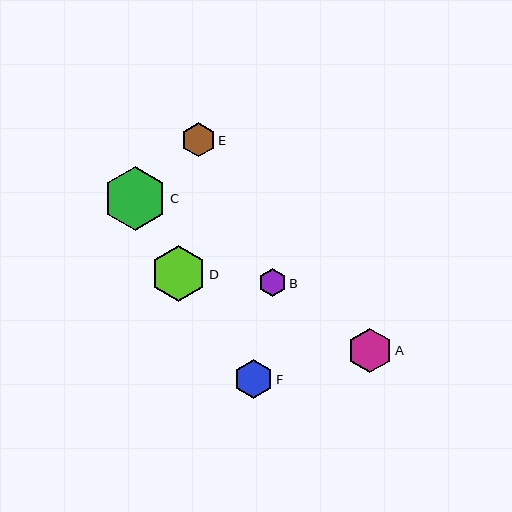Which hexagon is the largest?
Hexagon C is the largest with a size of approximately 64 pixels.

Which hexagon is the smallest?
Hexagon B is the smallest with a size of approximately 28 pixels.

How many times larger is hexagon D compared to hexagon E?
Hexagon D is approximately 1.6 times the size of hexagon E.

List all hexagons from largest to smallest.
From largest to smallest: C, D, A, F, E, B.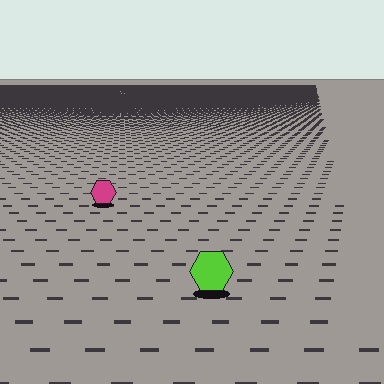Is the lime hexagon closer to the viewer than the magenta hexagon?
Yes. The lime hexagon is closer — you can tell from the texture gradient: the ground texture is coarser near it.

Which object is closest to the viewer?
The lime hexagon is closest. The texture marks near it are larger and more spread out.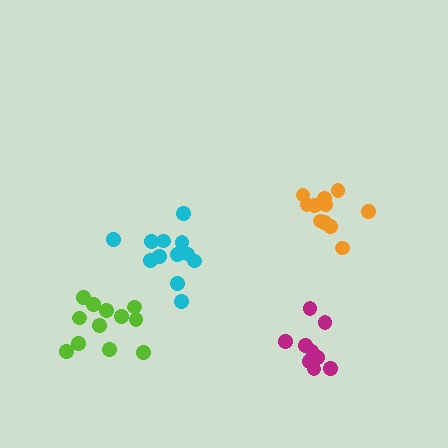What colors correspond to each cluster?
The clusters are colored: magenta, lime, cyan, orange.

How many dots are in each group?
Group 1: 9 dots, Group 2: 12 dots, Group 3: 13 dots, Group 4: 11 dots (45 total).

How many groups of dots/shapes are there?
There are 4 groups.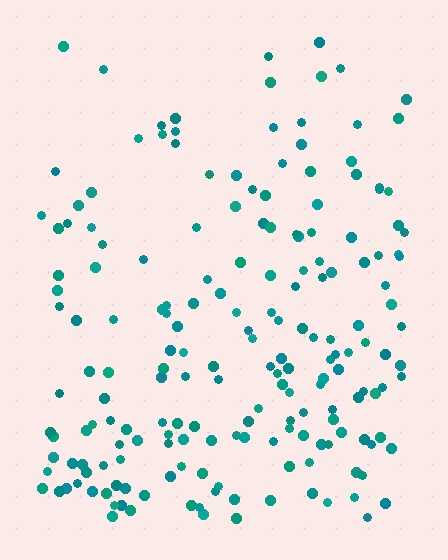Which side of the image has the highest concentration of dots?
The bottom.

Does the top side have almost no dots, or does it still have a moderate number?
Still a moderate number, just noticeably fewer than the bottom.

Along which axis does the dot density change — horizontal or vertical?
Vertical.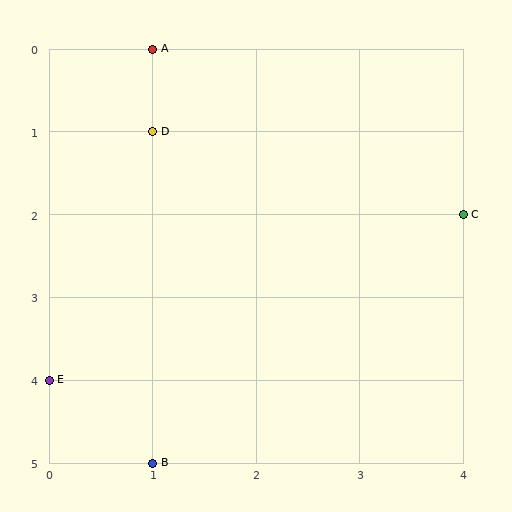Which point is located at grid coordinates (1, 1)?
Point D is at (1, 1).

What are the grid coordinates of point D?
Point D is at grid coordinates (1, 1).